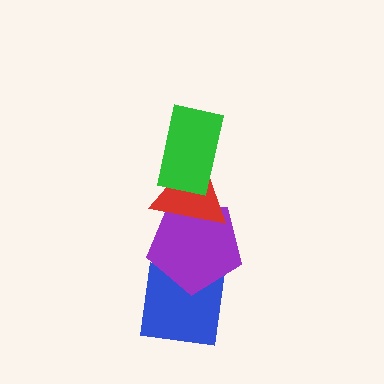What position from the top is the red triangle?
The red triangle is 2nd from the top.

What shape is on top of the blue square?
The purple pentagon is on top of the blue square.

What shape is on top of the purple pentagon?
The red triangle is on top of the purple pentagon.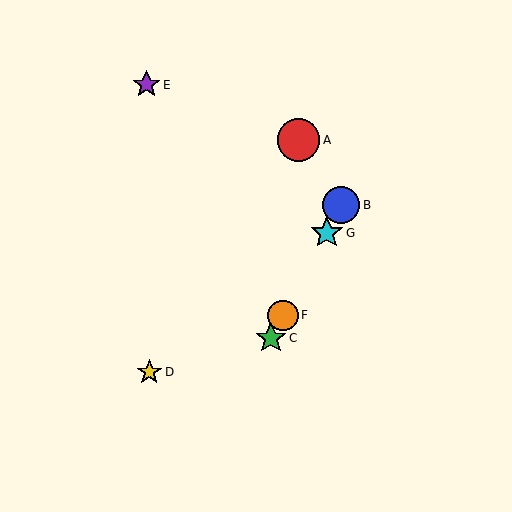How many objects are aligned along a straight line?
4 objects (B, C, F, G) are aligned along a straight line.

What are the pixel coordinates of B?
Object B is at (341, 205).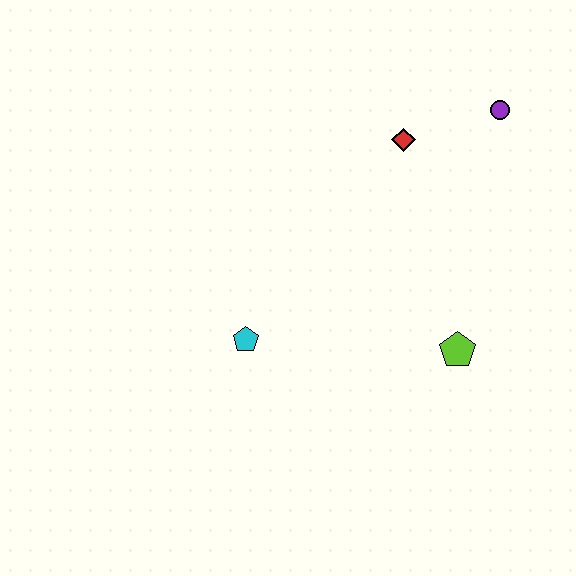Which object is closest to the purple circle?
The red diamond is closest to the purple circle.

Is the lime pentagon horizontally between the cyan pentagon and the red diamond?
No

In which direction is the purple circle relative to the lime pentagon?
The purple circle is above the lime pentagon.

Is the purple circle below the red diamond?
No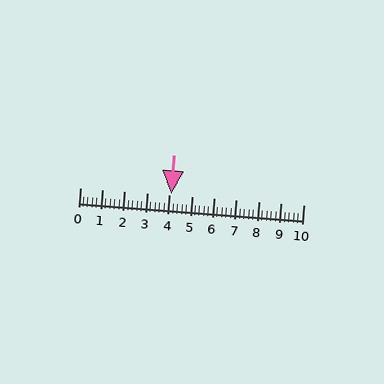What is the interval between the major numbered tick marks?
The major tick marks are spaced 1 units apart.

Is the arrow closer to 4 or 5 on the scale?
The arrow is closer to 4.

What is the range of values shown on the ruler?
The ruler shows values from 0 to 10.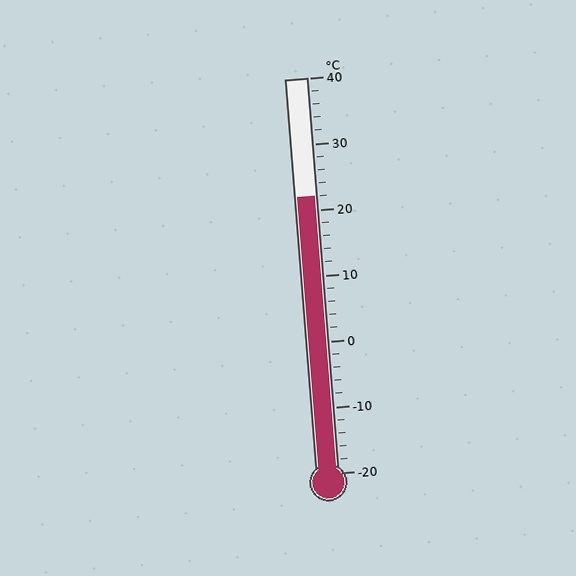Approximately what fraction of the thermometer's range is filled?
The thermometer is filled to approximately 70% of its range.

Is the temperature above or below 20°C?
The temperature is above 20°C.